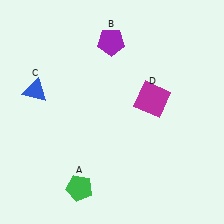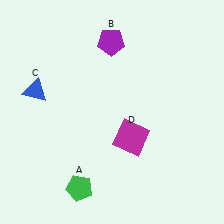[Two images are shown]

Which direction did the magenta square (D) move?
The magenta square (D) moved down.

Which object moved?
The magenta square (D) moved down.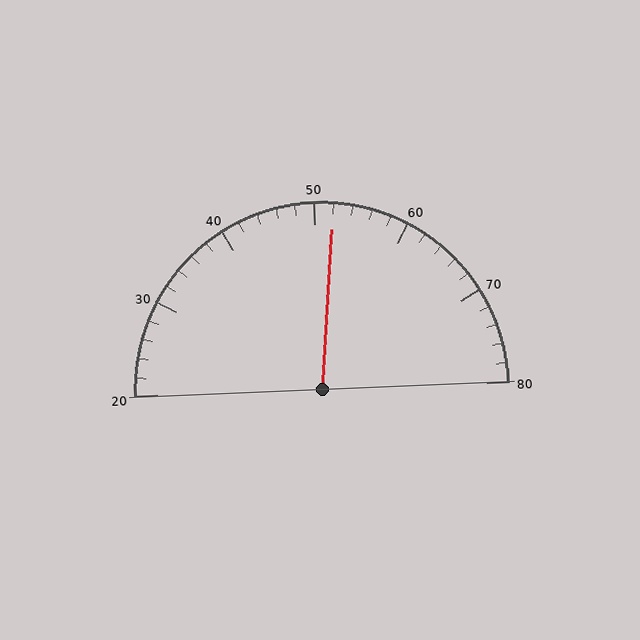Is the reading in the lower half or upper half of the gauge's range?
The reading is in the upper half of the range (20 to 80).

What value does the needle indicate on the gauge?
The needle indicates approximately 52.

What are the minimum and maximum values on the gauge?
The gauge ranges from 20 to 80.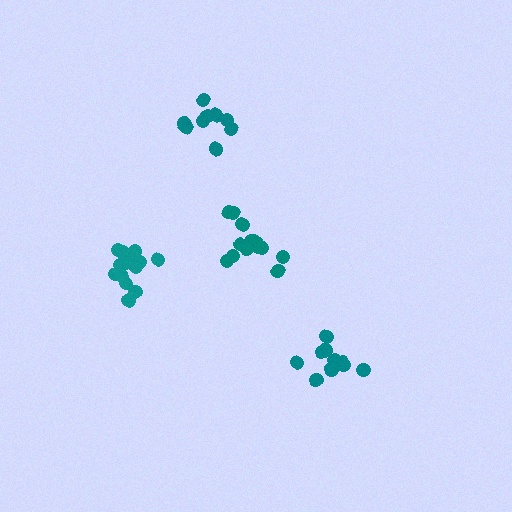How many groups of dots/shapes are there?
There are 4 groups.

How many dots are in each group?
Group 1: 10 dots, Group 2: 11 dots, Group 3: 15 dots, Group 4: 14 dots (50 total).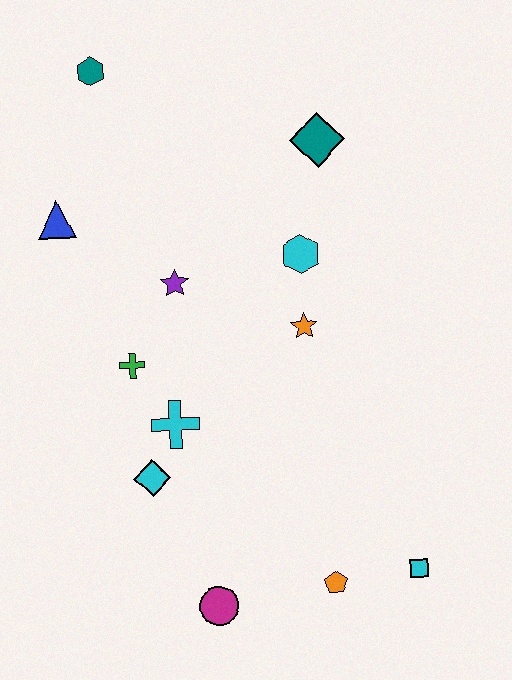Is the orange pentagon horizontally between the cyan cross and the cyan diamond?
No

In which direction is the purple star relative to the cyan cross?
The purple star is above the cyan cross.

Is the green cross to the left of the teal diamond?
Yes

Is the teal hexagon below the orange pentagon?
No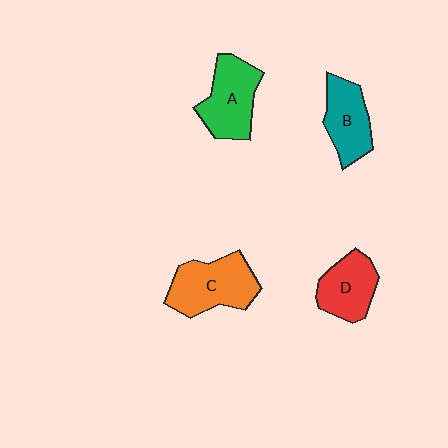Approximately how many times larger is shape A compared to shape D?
Approximately 1.2 times.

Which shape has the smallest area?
Shape D (red).